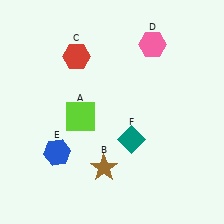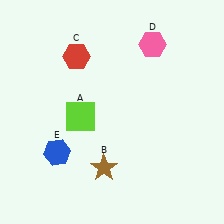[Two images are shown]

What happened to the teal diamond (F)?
The teal diamond (F) was removed in Image 2. It was in the bottom-right area of Image 1.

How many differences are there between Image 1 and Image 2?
There is 1 difference between the two images.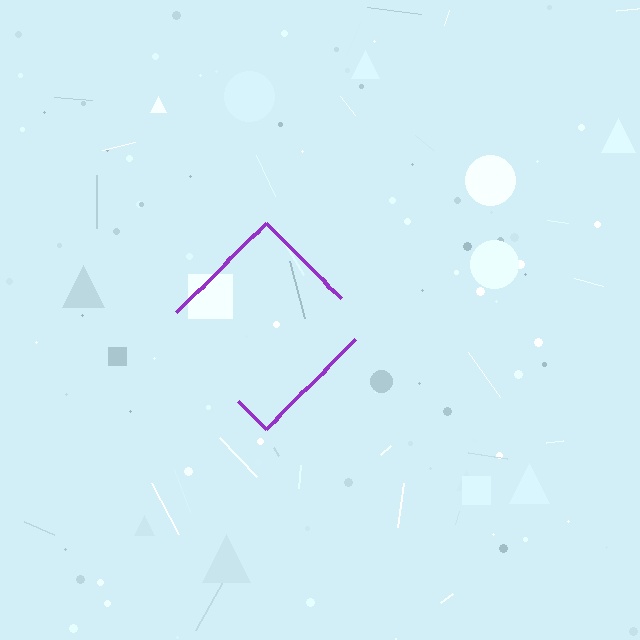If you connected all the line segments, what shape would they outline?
They would outline a diamond.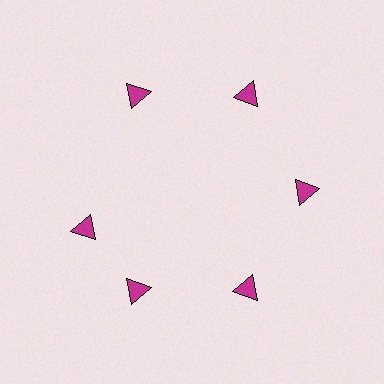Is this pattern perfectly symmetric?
No. The 6 magenta triangles are arranged in a ring, but one element near the 9 o'clock position is rotated out of alignment along the ring, breaking the 6-fold rotational symmetry.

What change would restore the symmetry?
The symmetry would be restored by rotating it back into even spacing with its neighbors so that all 6 triangles sit at equal angles and equal distance from the center.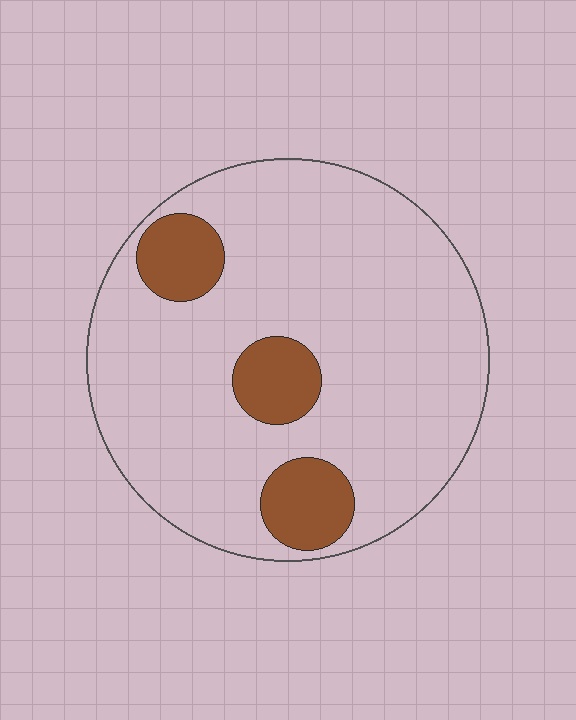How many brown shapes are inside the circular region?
3.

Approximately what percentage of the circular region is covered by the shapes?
Approximately 15%.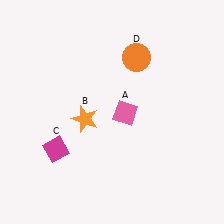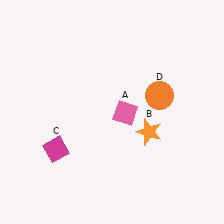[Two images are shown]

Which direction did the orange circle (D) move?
The orange circle (D) moved down.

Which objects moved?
The objects that moved are: the orange star (B), the orange circle (D).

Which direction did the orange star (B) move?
The orange star (B) moved right.